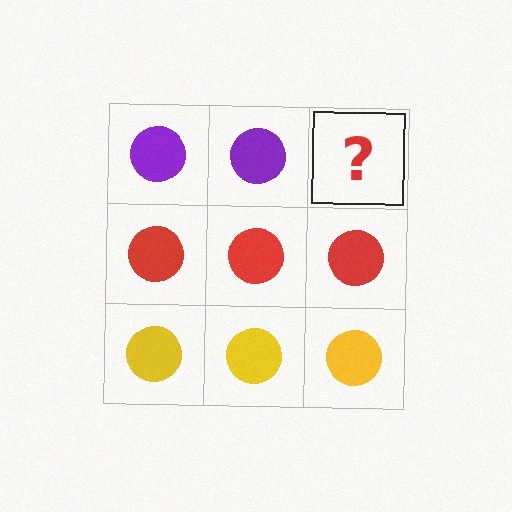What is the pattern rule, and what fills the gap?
The rule is that each row has a consistent color. The gap should be filled with a purple circle.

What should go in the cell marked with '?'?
The missing cell should contain a purple circle.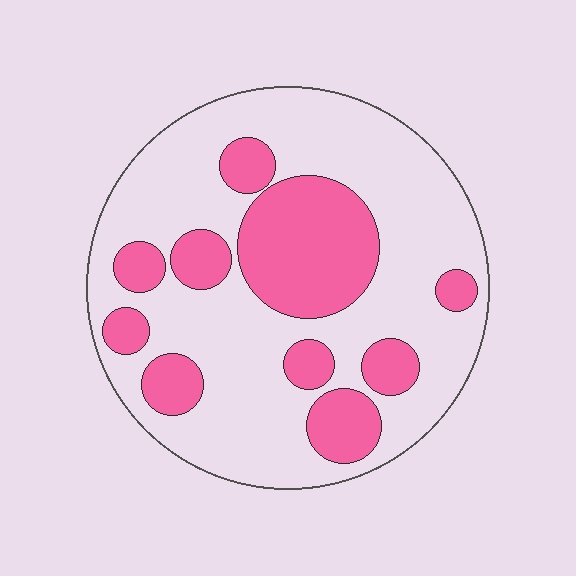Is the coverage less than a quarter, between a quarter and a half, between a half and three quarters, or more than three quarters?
Between a quarter and a half.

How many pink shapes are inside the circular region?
10.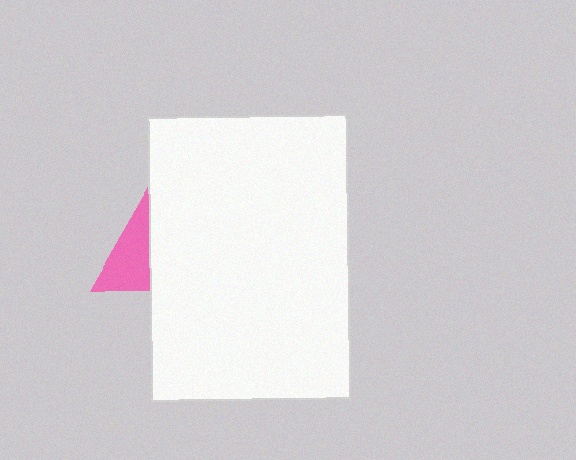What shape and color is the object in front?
The object in front is a white rectangle.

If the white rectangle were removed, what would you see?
You would see the complete pink triangle.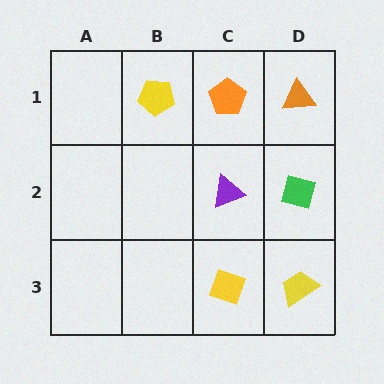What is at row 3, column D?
A yellow trapezoid.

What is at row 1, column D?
An orange triangle.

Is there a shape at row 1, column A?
No, that cell is empty.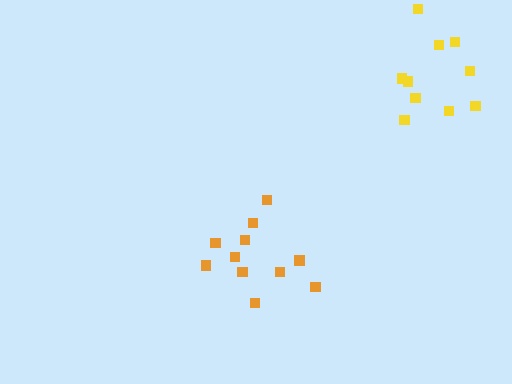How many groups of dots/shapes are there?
There are 2 groups.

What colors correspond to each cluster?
The clusters are colored: orange, yellow.